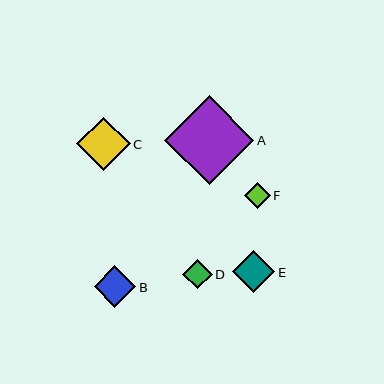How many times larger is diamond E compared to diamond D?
Diamond E is approximately 1.4 times the size of diamond D.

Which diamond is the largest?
Diamond A is the largest with a size of approximately 89 pixels.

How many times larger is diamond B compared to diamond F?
Diamond B is approximately 1.6 times the size of diamond F.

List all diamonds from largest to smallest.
From largest to smallest: A, C, E, B, D, F.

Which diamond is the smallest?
Diamond F is the smallest with a size of approximately 26 pixels.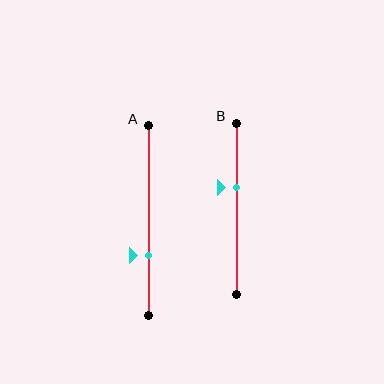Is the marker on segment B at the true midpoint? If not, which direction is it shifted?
No, the marker on segment B is shifted upward by about 12% of the segment length.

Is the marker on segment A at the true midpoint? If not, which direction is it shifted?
No, the marker on segment A is shifted downward by about 18% of the segment length.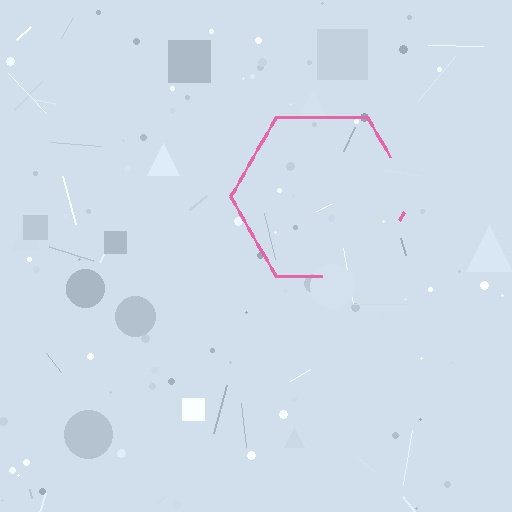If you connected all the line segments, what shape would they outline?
They would outline a hexagon.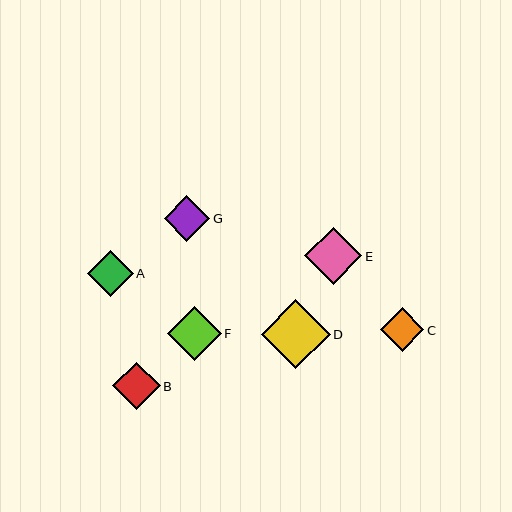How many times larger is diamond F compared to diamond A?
Diamond F is approximately 1.2 times the size of diamond A.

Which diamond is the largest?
Diamond D is the largest with a size of approximately 69 pixels.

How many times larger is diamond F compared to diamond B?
Diamond F is approximately 1.1 times the size of diamond B.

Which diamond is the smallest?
Diamond C is the smallest with a size of approximately 44 pixels.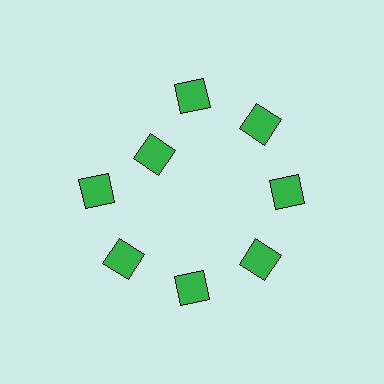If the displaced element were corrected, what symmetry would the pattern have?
It would have 8-fold rotational symmetry — the pattern would map onto itself every 45 degrees.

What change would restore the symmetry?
The symmetry would be restored by moving it outward, back onto the ring so that all 8 diamonds sit at equal angles and equal distance from the center.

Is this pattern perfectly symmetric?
No. The 8 green diamonds are arranged in a ring, but one element near the 10 o'clock position is pulled inward toward the center, breaking the 8-fold rotational symmetry.